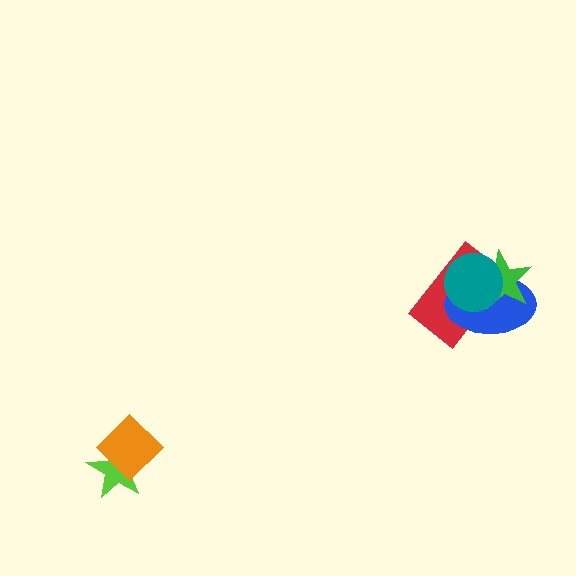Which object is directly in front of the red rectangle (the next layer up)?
The blue ellipse is directly in front of the red rectangle.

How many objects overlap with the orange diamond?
1 object overlaps with the orange diamond.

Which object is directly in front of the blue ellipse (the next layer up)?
The green star is directly in front of the blue ellipse.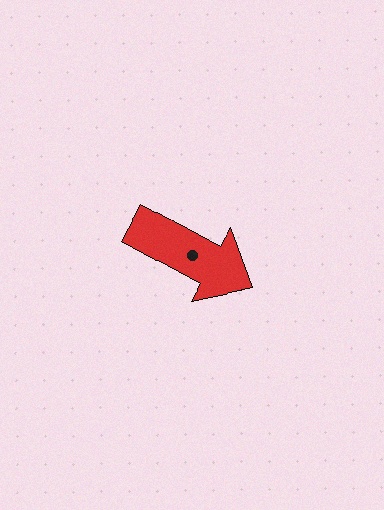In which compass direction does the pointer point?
Southeast.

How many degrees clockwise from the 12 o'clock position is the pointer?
Approximately 119 degrees.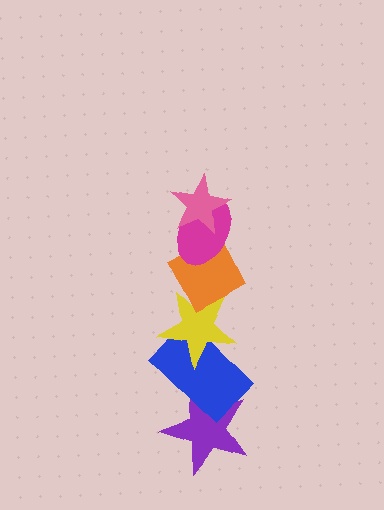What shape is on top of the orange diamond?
The magenta ellipse is on top of the orange diamond.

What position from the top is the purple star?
The purple star is 6th from the top.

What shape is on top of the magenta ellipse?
The pink star is on top of the magenta ellipse.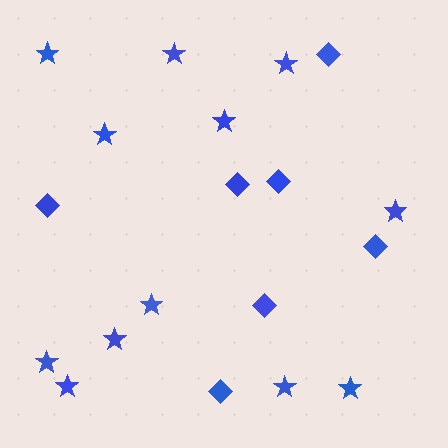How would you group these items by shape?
There are 2 groups: one group of stars (12) and one group of diamonds (7).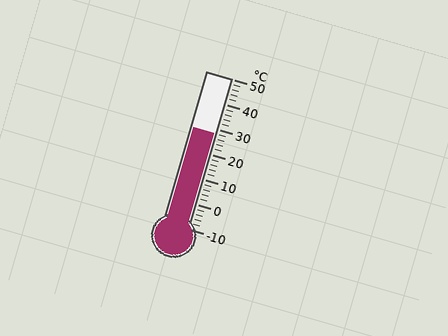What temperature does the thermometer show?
The thermometer shows approximately 28°C.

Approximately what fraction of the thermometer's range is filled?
The thermometer is filled to approximately 65% of its range.